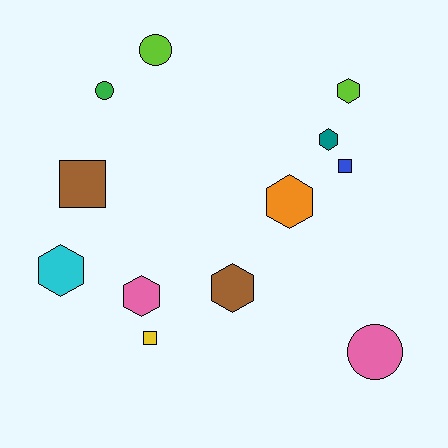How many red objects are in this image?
There are no red objects.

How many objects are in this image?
There are 12 objects.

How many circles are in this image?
There are 3 circles.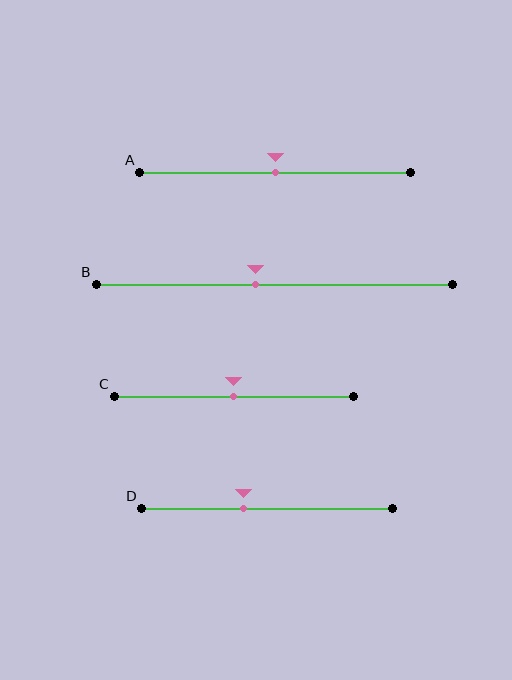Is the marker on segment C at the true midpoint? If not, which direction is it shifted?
Yes, the marker on segment C is at the true midpoint.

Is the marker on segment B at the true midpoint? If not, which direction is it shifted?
No, the marker on segment B is shifted to the left by about 5% of the segment length.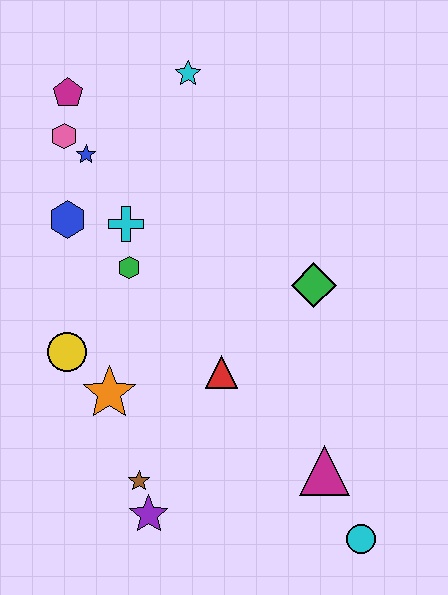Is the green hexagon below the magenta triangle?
No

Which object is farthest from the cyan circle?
The magenta pentagon is farthest from the cyan circle.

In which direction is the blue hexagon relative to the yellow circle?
The blue hexagon is above the yellow circle.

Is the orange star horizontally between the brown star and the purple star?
No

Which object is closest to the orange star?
The yellow circle is closest to the orange star.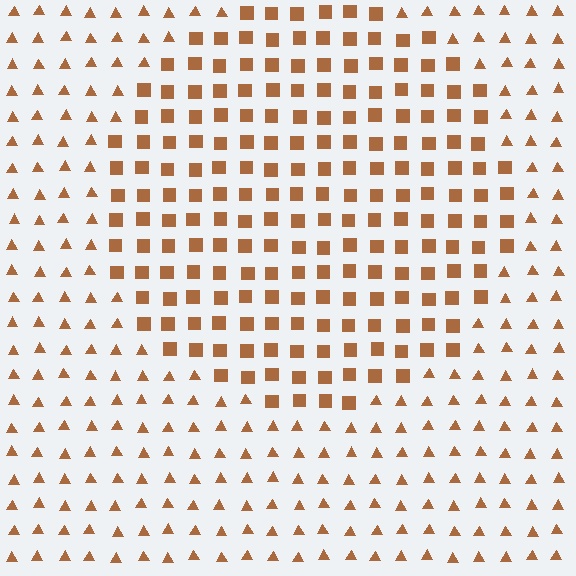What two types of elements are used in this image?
The image uses squares inside the circle region and triangles outside it.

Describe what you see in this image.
The image is filled with small brown elements arranged in a uniform grid. A circle-shaped region contains squares, while the surrounding area contains triangles. The boundary is defined purely by the change in element shape.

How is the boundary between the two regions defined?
The boundary is defined by a change in element shape: squares inside vs. triangles outside. All elements share the same color and spacing.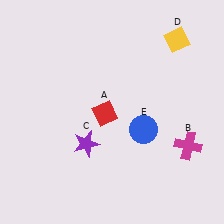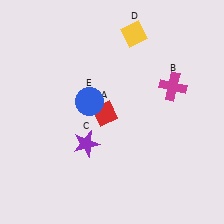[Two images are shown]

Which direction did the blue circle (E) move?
The blue circle (E) moved left.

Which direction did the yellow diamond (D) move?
The yellow diamond (D) moved left.